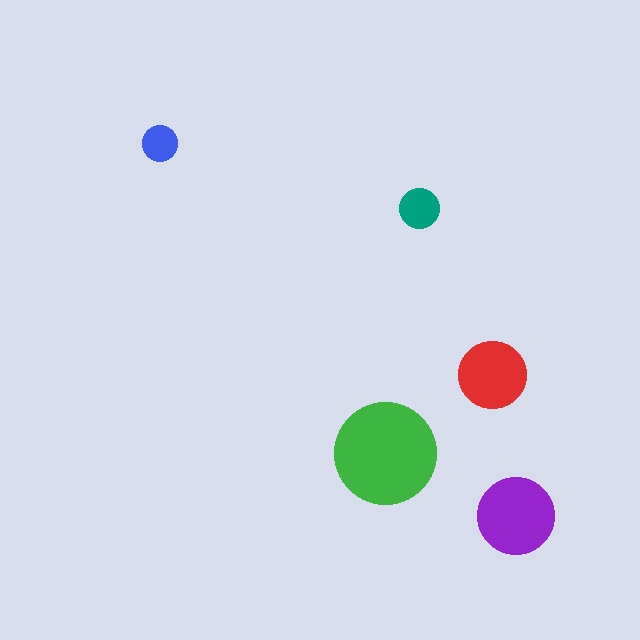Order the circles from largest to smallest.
the green one, the purple one, the red one, the teal one, the blue one.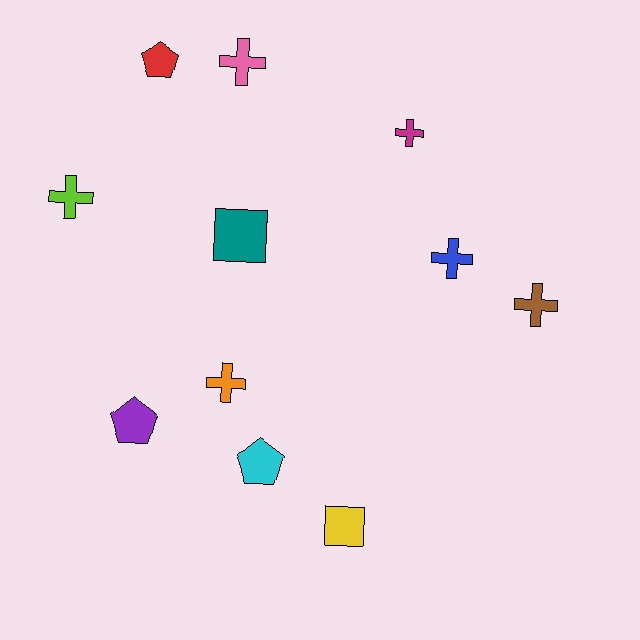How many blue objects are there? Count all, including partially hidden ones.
There is 1 blue object.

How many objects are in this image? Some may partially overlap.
There are 11 objects.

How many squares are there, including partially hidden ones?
There are 2 squares.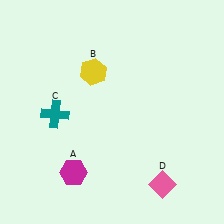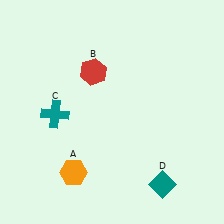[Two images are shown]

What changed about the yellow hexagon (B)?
In Image 1, B is yellow. In Image 2, it changed to red.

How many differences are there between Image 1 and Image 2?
There are 3 differences between the two images.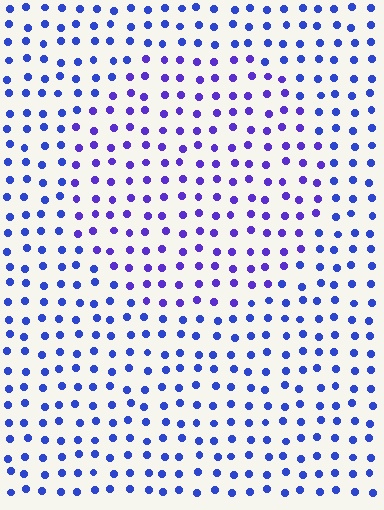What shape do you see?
I see a circle.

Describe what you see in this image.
The image is filled with small blue elements in a uniform arrangement. A circle-shaped region is visible where the elements are tinted to a slightly different hue, forming a subtle color boundary.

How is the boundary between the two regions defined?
The boundary is defined purely by a slight shift in hue (about 27 degrees). Spacing, size, and orientation are identical on both sides.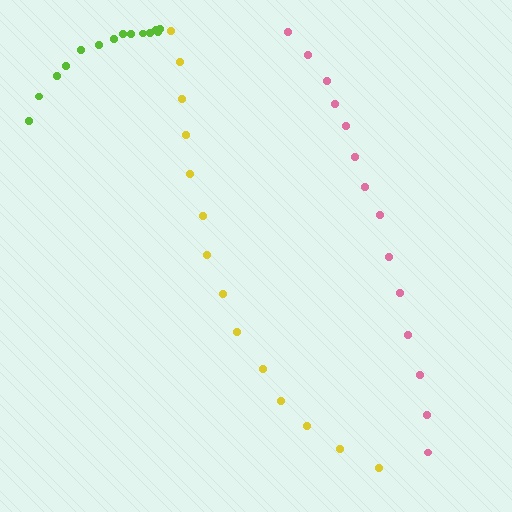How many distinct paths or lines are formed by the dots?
There are 3 distinct paths.